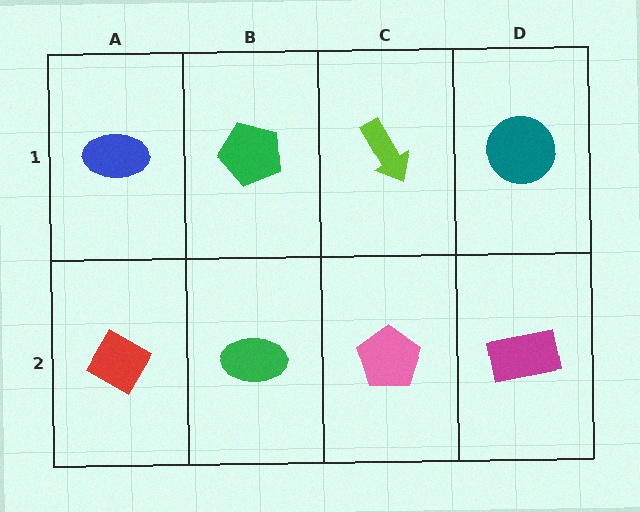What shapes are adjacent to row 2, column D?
A teal circle (row 1, column D), a pink pentagon (row 2, column C).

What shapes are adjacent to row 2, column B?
A green pentagon (row 1, column B), a red diamond (row 2, column A), a pink pentagon (row 2, column C).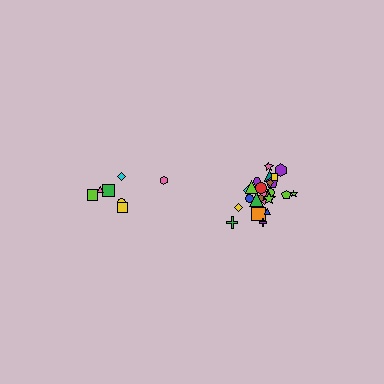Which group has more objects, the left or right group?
The right group.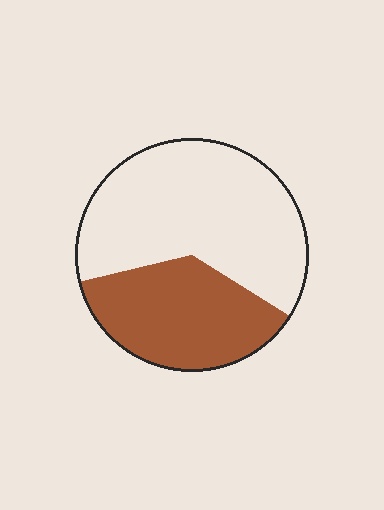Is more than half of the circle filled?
No.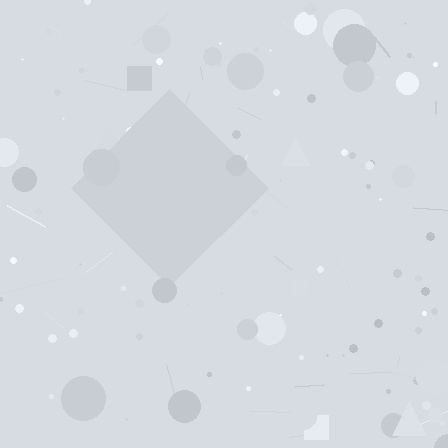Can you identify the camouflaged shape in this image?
The camouflaged shape is a diamond.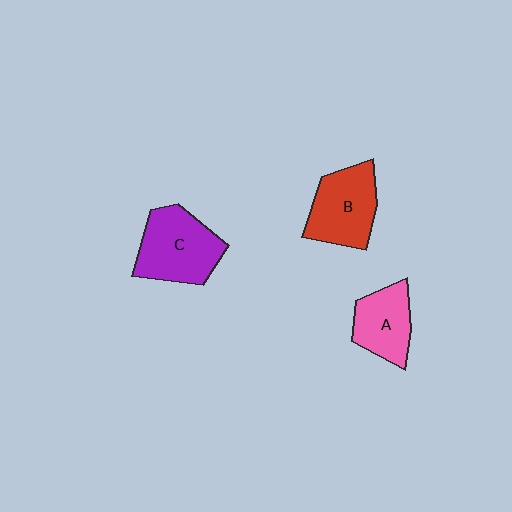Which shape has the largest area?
Shape C (purple).